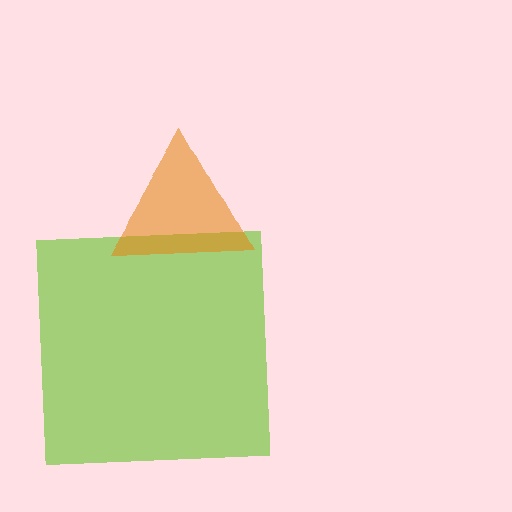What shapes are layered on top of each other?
The layered shapes are: a lime square, an orange triangle.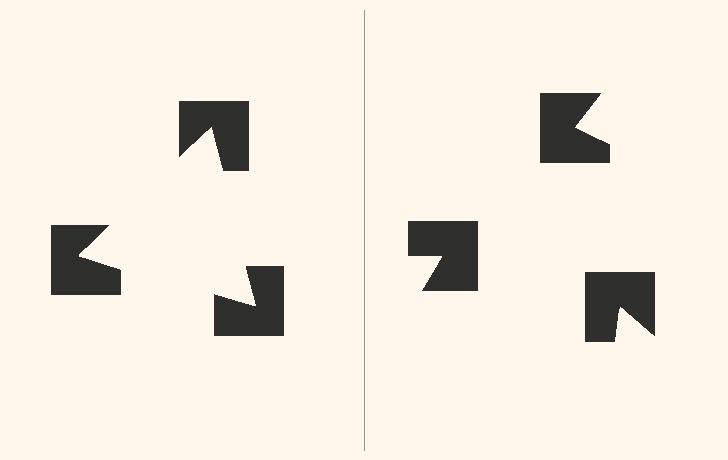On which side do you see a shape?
An illusory triangle appears on the left side. On the right side the wedge cuts are rotated, so no coherent shape forms.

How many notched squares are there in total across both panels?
6 — 3 on each side.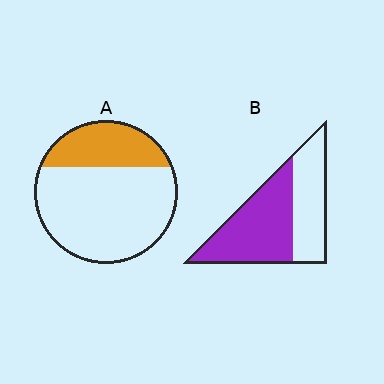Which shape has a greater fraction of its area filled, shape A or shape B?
Shape B.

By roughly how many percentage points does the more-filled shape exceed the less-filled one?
By roughly 30 percentage points (B over A).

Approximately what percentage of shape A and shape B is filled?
A is approximately 30% and B is approximately 60%.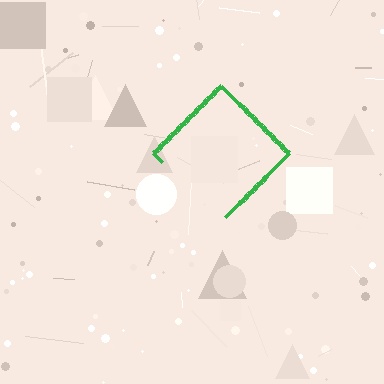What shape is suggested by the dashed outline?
The dashed outline suggests a diamond.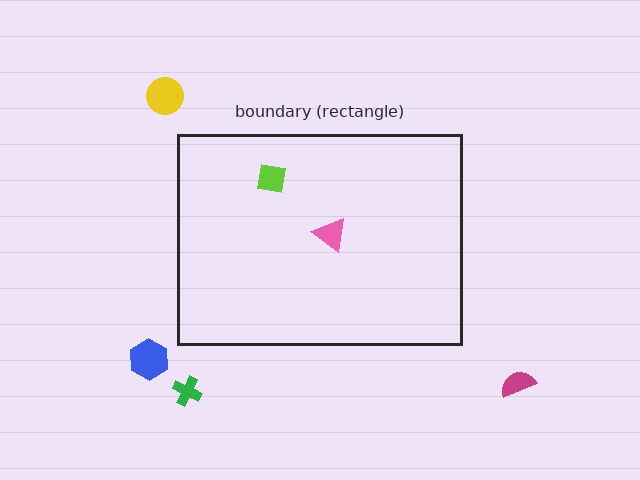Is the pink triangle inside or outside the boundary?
Inside.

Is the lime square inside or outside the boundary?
Inside.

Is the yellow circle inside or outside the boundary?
Outside.